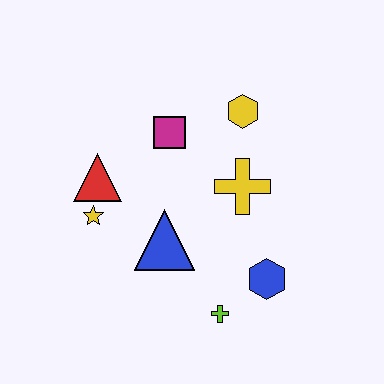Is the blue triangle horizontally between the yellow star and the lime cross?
Yes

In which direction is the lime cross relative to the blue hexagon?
The lime cross is to the left of the blue hexagon.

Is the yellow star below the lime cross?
No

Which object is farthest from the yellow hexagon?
The lime cross is farthest from the yellow hexagon.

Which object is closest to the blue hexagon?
The lime cross is closest to the blue hexagon.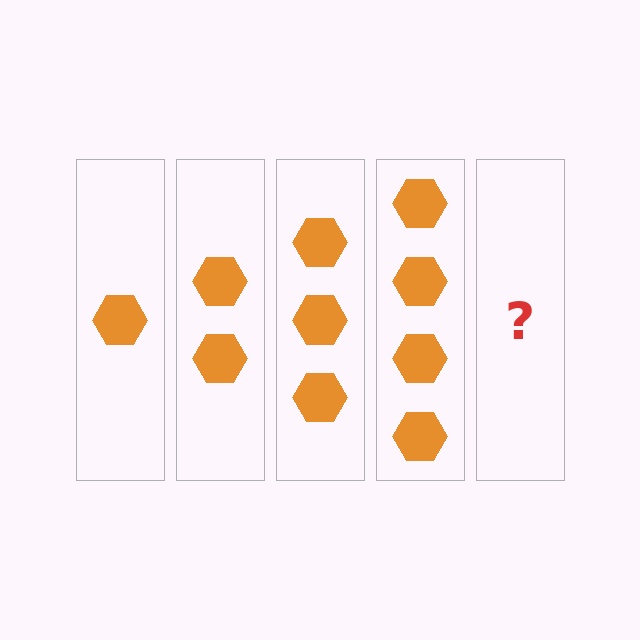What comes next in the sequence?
The next element should be 5 hexagons.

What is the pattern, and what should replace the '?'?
The pattern is that each step adds one more hexagon. The '?' should be 5 hexagons.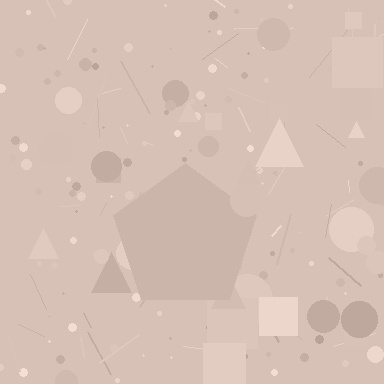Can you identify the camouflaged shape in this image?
The camouflaged shape is a pentagon.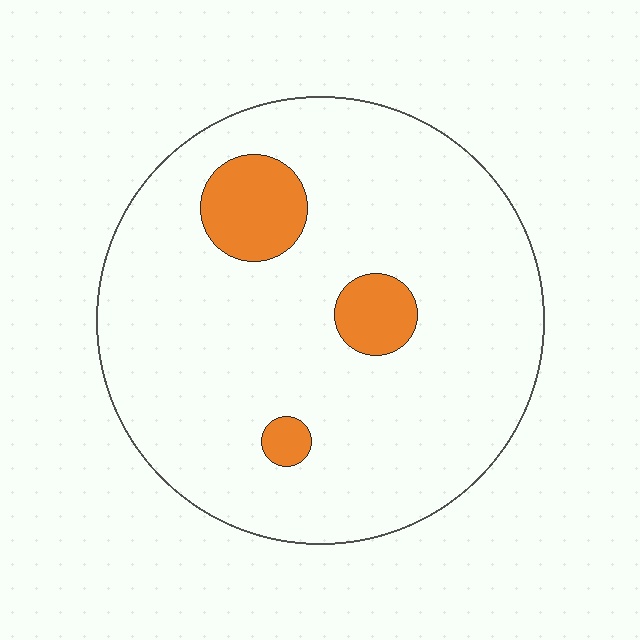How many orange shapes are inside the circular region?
3.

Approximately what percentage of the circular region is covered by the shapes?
Approximately 10%.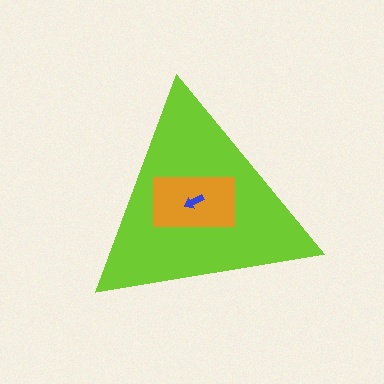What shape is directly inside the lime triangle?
The orange rectangle.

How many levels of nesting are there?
3.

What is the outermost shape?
The lime triangle.